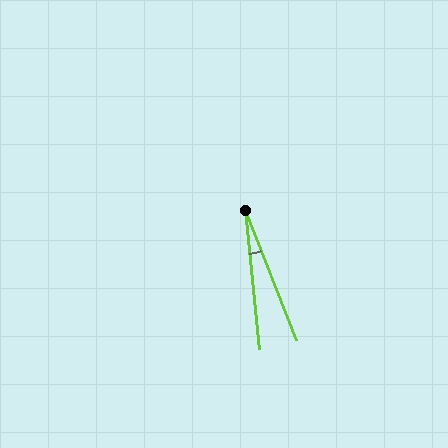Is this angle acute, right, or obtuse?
It is acute.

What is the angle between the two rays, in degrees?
Approximately 16 degrees.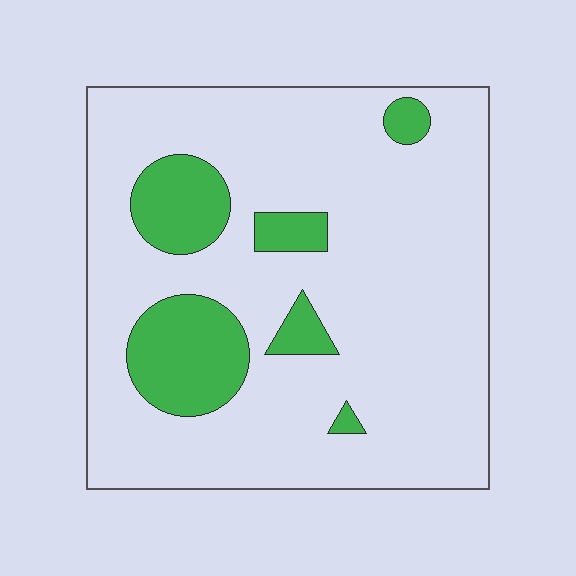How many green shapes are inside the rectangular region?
6.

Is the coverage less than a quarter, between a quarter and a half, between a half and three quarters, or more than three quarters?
Less than a quarter.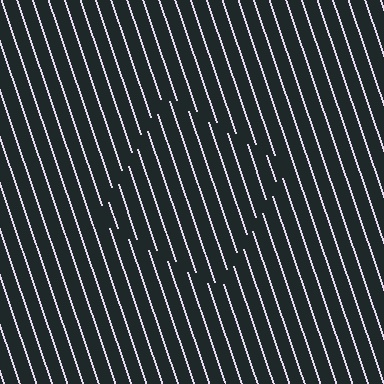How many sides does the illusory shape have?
4 sides — the line-ends trace a square.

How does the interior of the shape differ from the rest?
The interior of the shape contains the same grating, shifted by half a period — the contour is defined by the phase discontinuity where line-ends from the inner and outer gratings abut.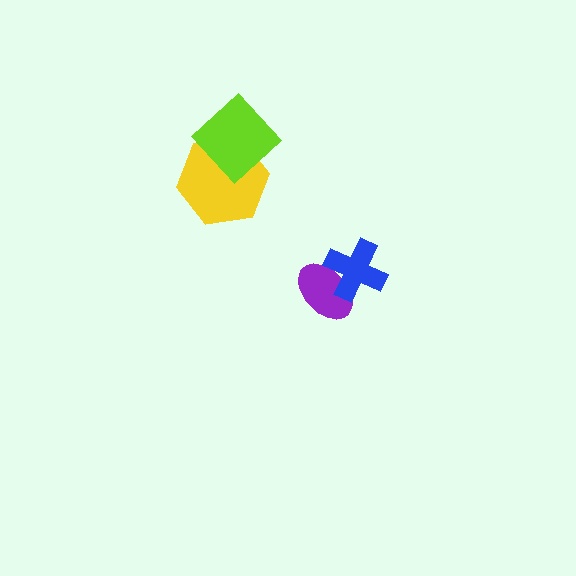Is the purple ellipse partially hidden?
Yes, it is partially covered by another shape.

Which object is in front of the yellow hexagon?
The lime diamond is in front of the yellow hexagon.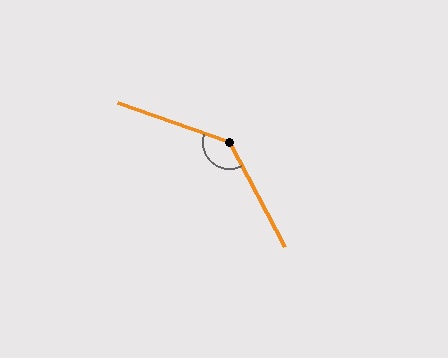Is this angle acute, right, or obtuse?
It is obtuse.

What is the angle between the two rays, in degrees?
Approximately 137 degrees.